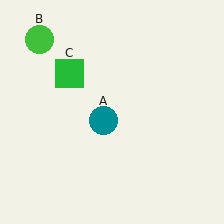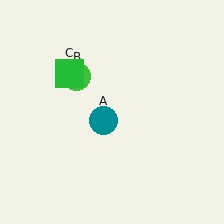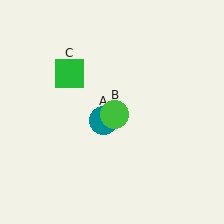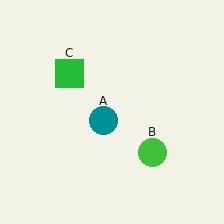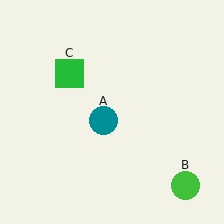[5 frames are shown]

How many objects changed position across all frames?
1 object changed position: green circle (object B).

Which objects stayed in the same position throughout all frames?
Teal circle (object A) and green square (object C) remained stationary.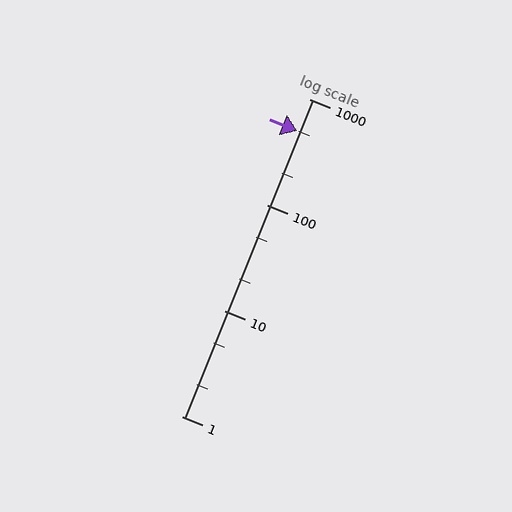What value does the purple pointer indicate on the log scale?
The pointer indicates approximately 500.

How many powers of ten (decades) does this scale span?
The scale spans 3 decades, from 1 to 1000.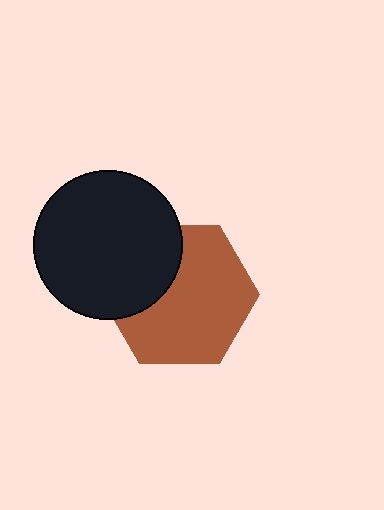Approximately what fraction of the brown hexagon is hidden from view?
Roughly 31% of the brown hexagon is hidden behind the black circle.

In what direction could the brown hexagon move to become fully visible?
The brown hexagon could move toward the lower-right. That would shift it out from behind the black circle entirely.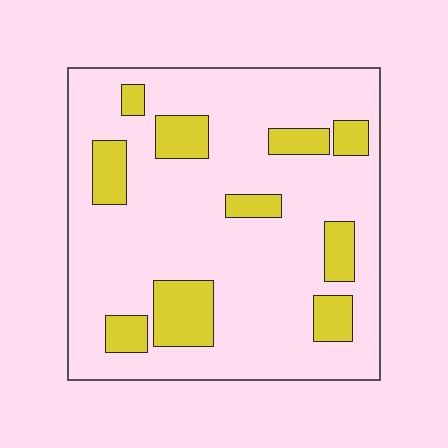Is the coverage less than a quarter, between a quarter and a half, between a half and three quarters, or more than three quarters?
Less than a quarter.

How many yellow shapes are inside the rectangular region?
10.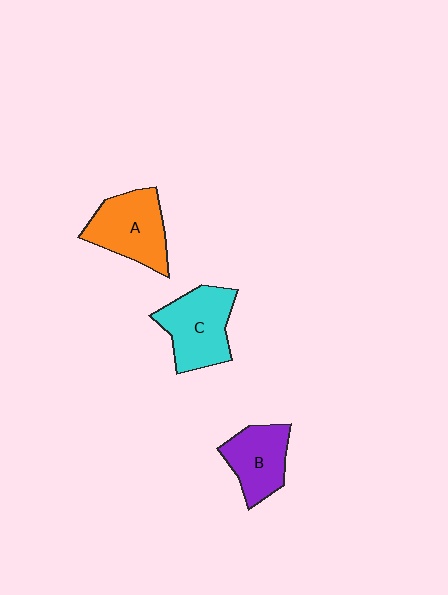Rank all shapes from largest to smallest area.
From largest to smallest: C (cyan), A (orange), B (purple).